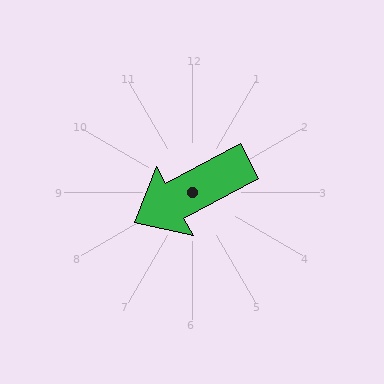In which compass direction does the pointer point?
Southwest.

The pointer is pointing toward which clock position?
Roughly 8 o'clock.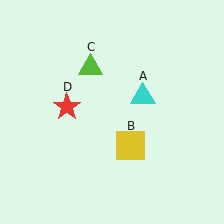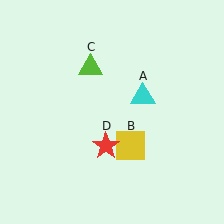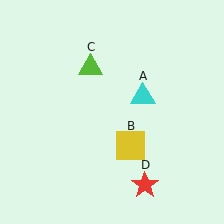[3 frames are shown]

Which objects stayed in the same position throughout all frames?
Cyan triangle (object A) and yellow square (object B) and lime triangle (object C) remained stationary.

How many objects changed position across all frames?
1 object changed position: red star (object D).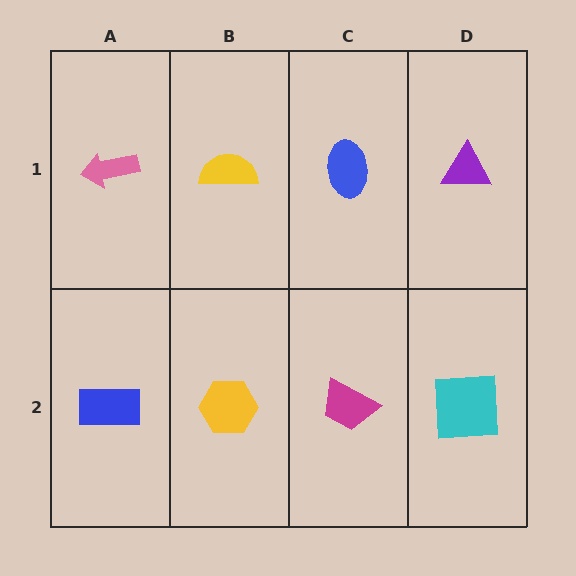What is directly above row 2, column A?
A pink arrow.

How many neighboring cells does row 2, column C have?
3.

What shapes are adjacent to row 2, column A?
A pink arrow (row 1, column A), a yellow hexagon (row 2, column B).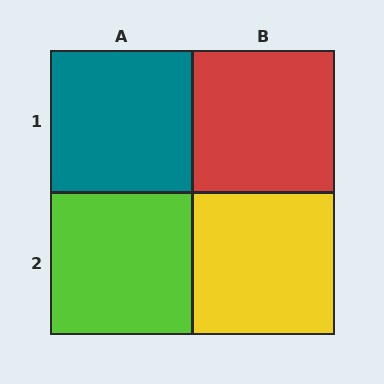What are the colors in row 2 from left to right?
Lime, yellow.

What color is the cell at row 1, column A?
Teal.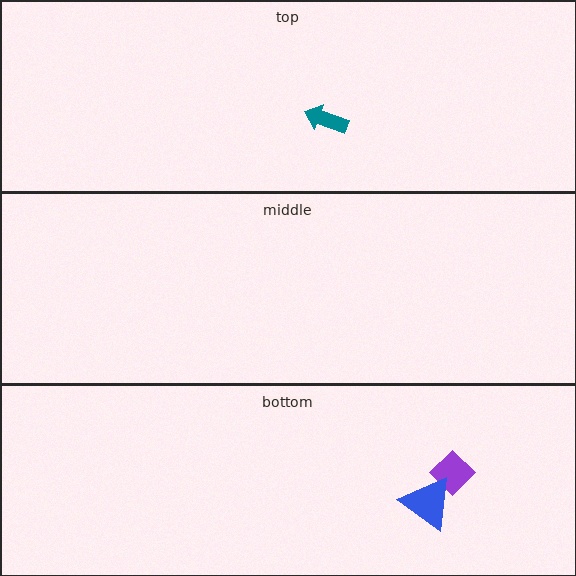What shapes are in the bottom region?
The purple diamond, the blue triangle.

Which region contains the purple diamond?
The bottom region.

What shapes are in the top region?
The teal arrow.